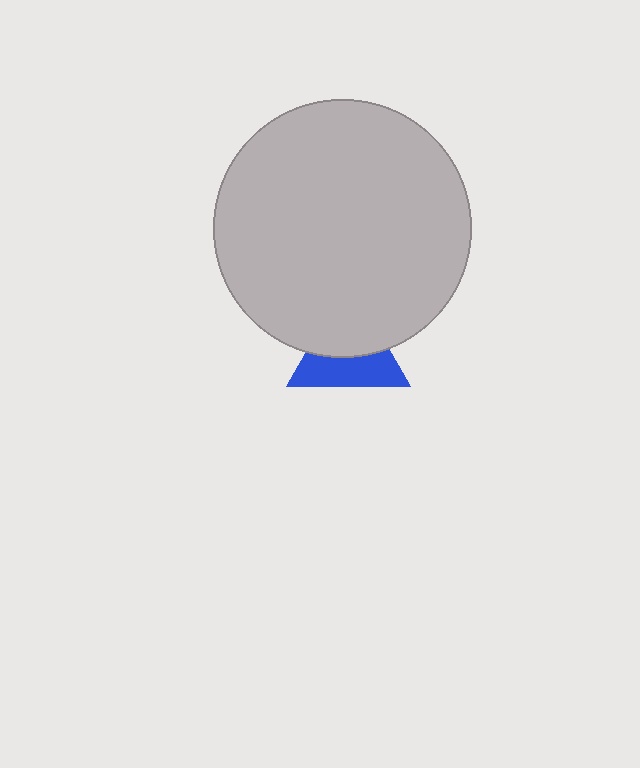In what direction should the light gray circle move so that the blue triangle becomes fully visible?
The light gray circle should move up. That is the shortest direction to clear the overlap and leave the blue triangle fully visible.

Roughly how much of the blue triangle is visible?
About half of it is visible (roughly 50%).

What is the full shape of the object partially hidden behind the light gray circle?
The partially hidden object is a blue triangle.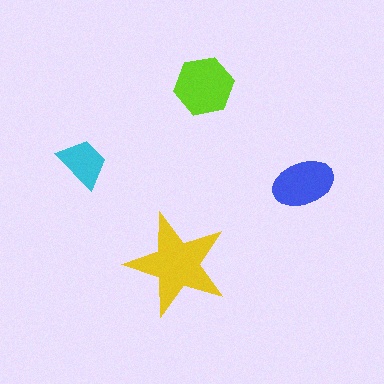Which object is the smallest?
The cyan trapezoid.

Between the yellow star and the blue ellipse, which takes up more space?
The yellow star.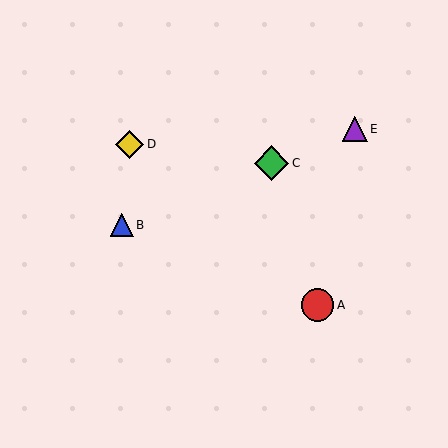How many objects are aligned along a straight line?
3 objects (B, C, E) are aligned along a straight line.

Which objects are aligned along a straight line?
Objects B, C, E are aligned along a straight line.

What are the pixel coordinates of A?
Object A is at (317, 305).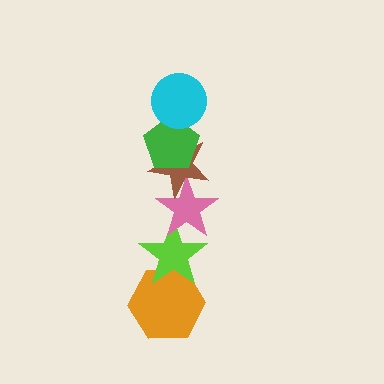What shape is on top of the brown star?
The green pentagon is on top of the brown star.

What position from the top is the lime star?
The lime star is 5th from the top.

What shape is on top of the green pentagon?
The cyan circle is on top of the green pentagon.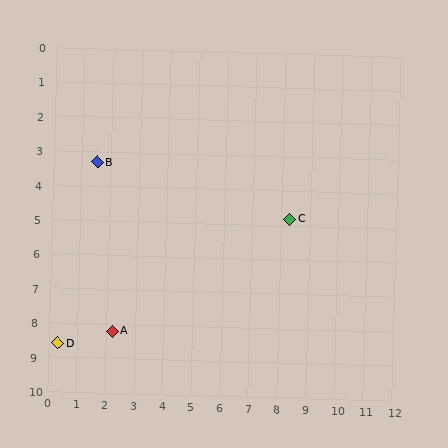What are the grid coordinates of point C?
Point C is at approximately (8.3, 4.8).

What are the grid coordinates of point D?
Point D is at approximately (0.3, 8.6).